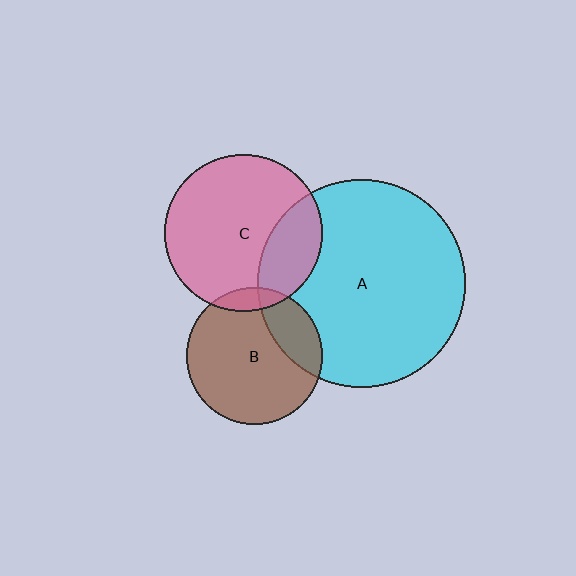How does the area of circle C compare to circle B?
Approximately 1.3 times.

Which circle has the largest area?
Circle A (cyan).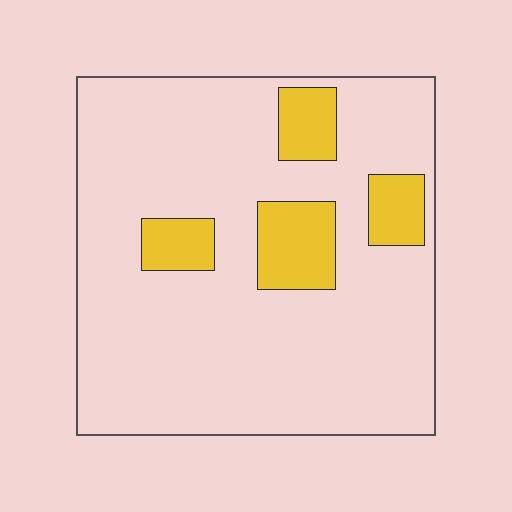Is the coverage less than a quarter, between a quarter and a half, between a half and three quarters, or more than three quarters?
Less than a quarter.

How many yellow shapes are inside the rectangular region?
4.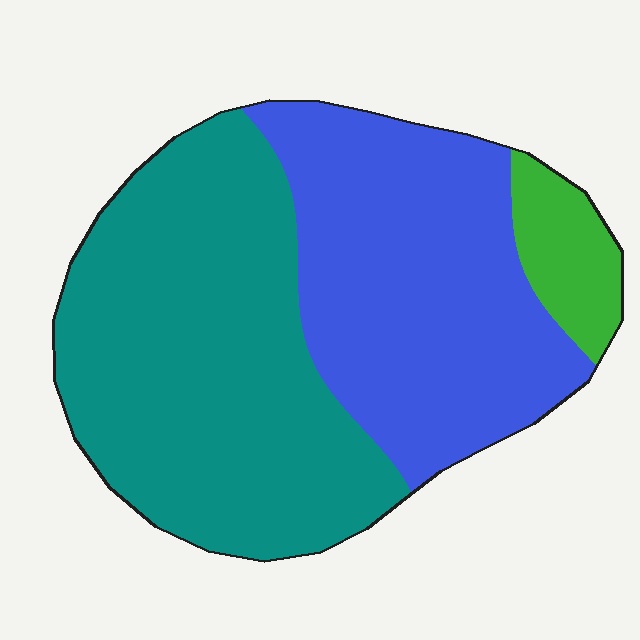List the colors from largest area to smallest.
From largest to smallest: teal, blue, green.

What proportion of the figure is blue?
Blue takes up about two fifths (2/5) of the figure.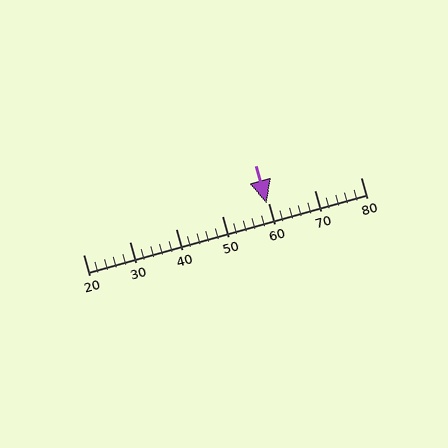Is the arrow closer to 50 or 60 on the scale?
The arrow is closer to 60.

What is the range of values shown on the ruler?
The ruler shows values from 20 to 80.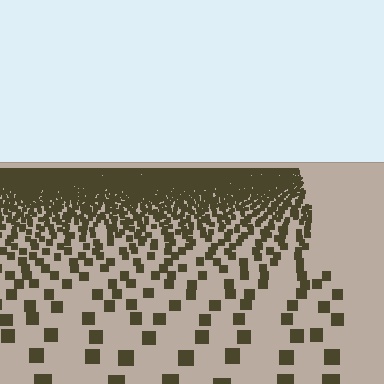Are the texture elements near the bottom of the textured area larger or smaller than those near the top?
Larger. Near the bottom, elements are closer to the viewer and appear at a bigger on-screen size.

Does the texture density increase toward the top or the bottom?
Density increases toward the top.